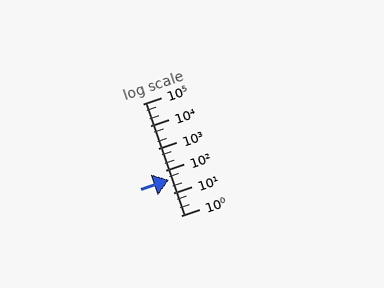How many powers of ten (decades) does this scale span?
The scale spans 5 decades, from 1 to 100000.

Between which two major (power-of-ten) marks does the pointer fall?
The pointer is between 10 and 100.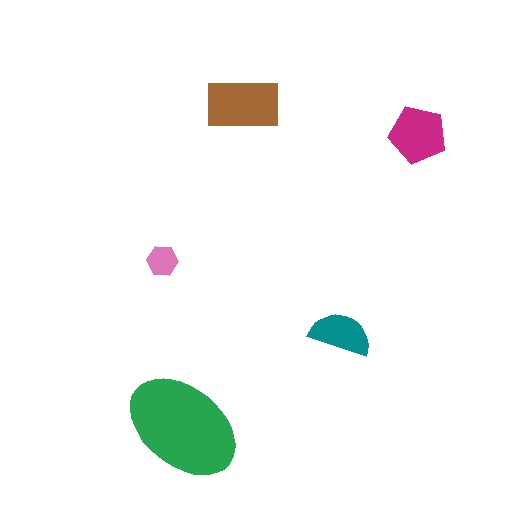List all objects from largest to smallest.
The green ellipse, the brown rectangle, the magenta pentagon, the teal semicircle, the pink hexagon.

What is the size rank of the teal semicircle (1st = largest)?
4th.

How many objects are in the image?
There are 5 objects in the image.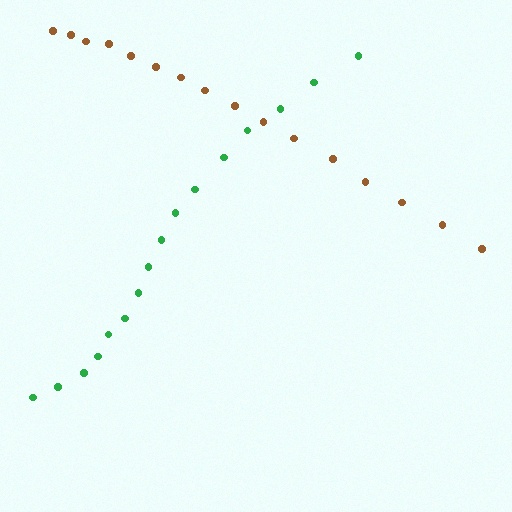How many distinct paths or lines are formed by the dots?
There are 2 distinct paths.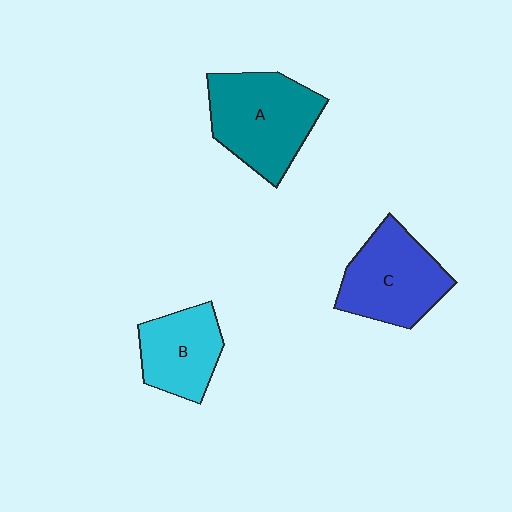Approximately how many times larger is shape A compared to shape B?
Approximately 1.5 times.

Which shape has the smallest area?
Shape B (cyan).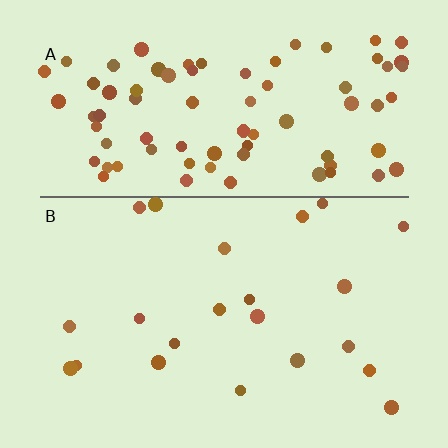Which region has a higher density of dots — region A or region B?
A (the top).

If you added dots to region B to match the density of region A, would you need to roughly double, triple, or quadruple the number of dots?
Approximately quadruple.